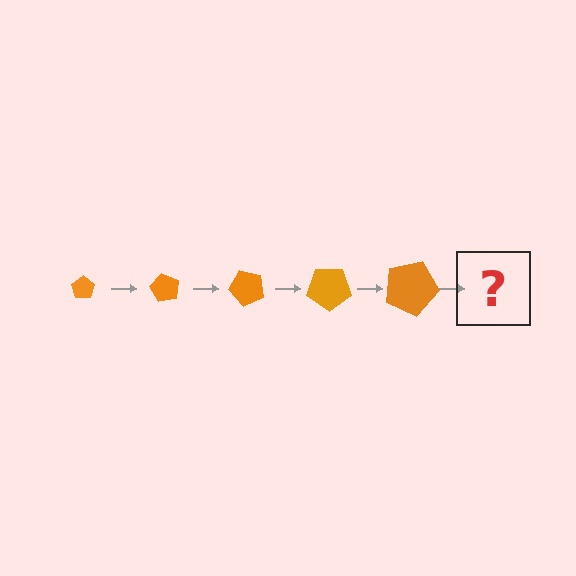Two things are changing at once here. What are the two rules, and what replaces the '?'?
The two rules are that the pentagon grows larger each step and it rotates 60 degrees each step. The '?' should be a pentagon, larger than the previous one and rotated 300 degrees from the start.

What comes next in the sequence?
The next element should be a pentagon, larger than the previous one and rotated 300 degrees from the start.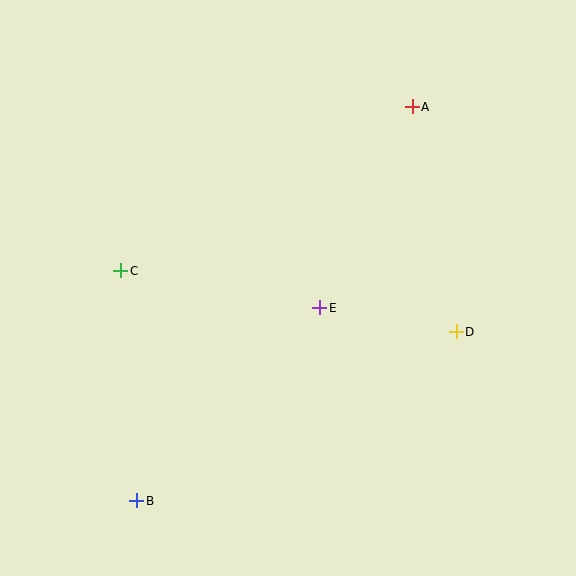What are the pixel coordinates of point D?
Point D is at (456, 332).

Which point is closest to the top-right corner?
Point A is closest to the top-right corner.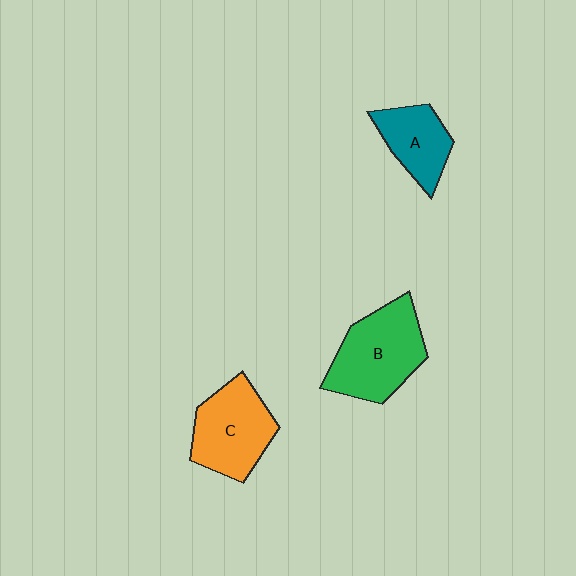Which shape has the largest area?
Shape B (green).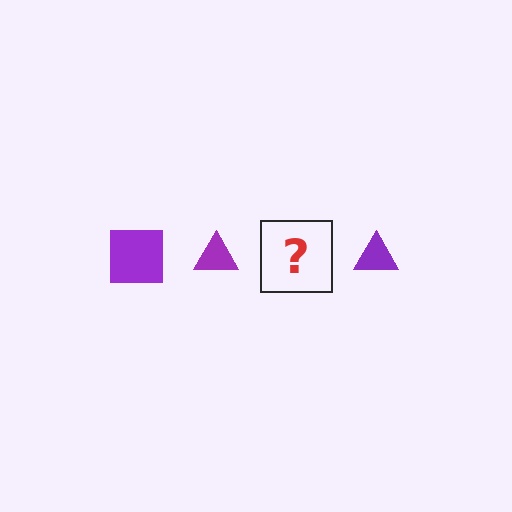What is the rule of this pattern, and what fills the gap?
The rule is that the pattern cycles through square, triangle shapes in purple. The gap should be filled with a purple square.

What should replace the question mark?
The question mark should be replaced with a purple square.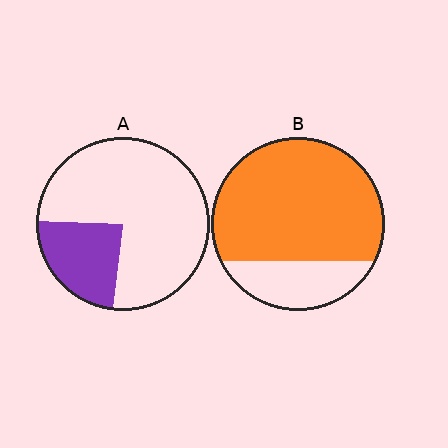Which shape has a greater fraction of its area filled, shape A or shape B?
Shape B.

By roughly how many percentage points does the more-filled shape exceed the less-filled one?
By roughly 55 percentage points (B over A).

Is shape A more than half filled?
No.